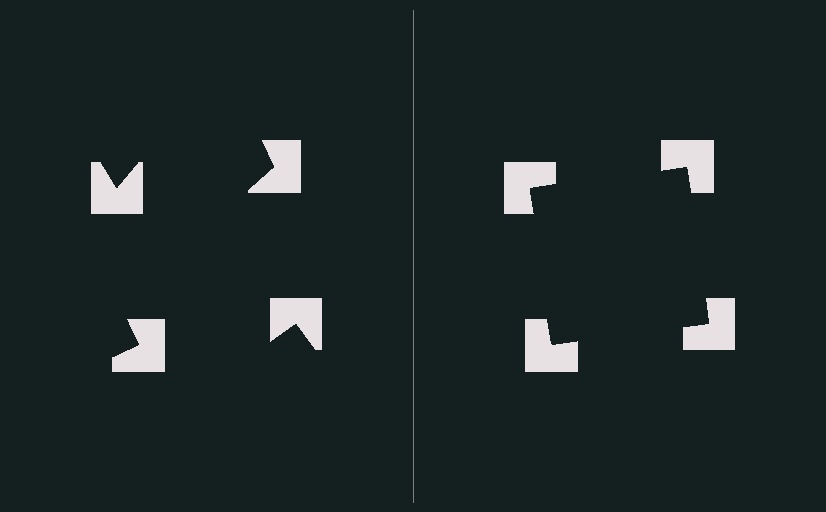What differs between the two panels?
The notched squares are positioned identically on both sides; only the wedge orientations differ. On the right they align to a square; on the left they are misaligned.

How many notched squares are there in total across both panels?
8 — 4 on each side.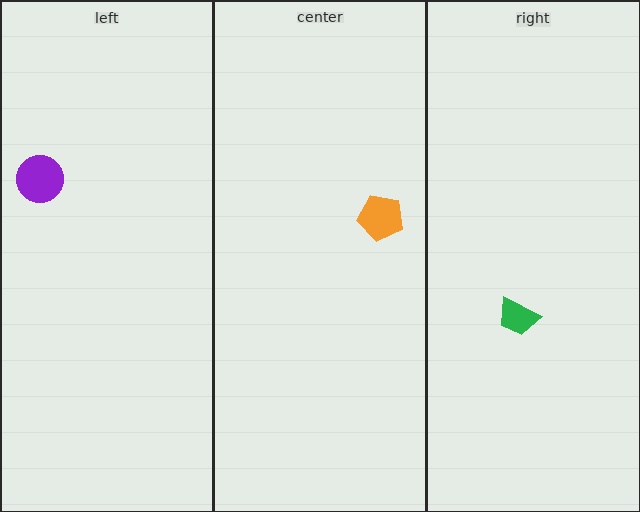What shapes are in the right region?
The green trapezoid.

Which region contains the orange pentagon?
The center region.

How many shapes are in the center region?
1.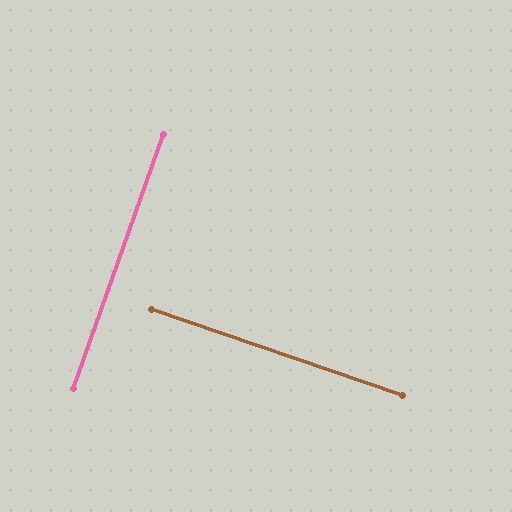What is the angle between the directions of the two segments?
Approximately 89 degrees.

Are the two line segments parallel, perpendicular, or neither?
Perpendicular — they meet at approximately 89°.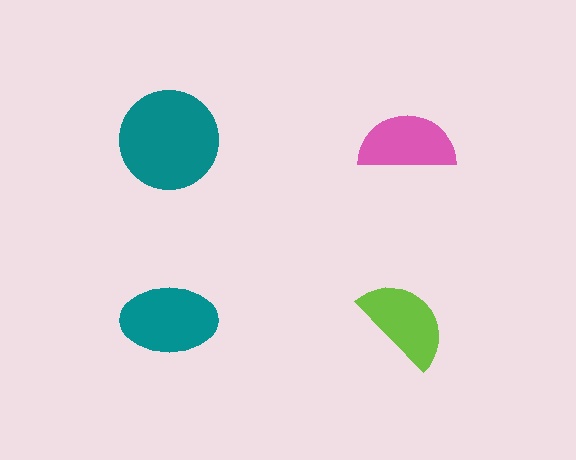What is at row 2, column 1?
A teal ellipse.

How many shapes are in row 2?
2 shapes.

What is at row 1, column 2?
A pink semicircle.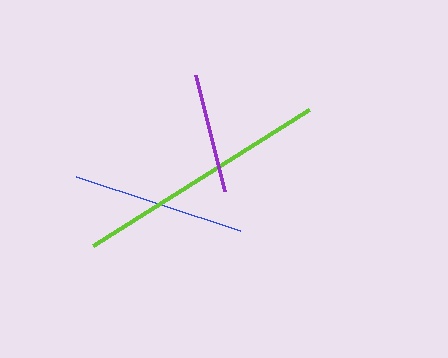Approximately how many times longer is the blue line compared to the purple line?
The blue line is approximately 1.4 times the length of the purple line.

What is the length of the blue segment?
The blue segment is approximately 172 pixels long.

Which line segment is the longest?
The lime line is the longest at approximately 255 pixels.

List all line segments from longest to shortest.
From longest to shortest: lime, blue, purple.